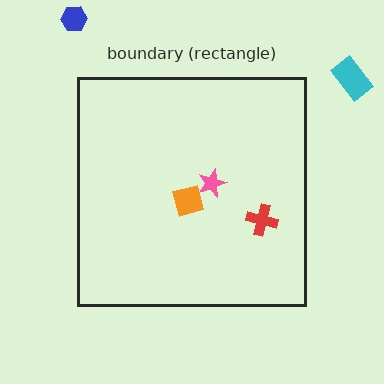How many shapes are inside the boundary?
3 inside, 2 outside.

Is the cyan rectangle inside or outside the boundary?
Outside.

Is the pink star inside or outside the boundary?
Inside.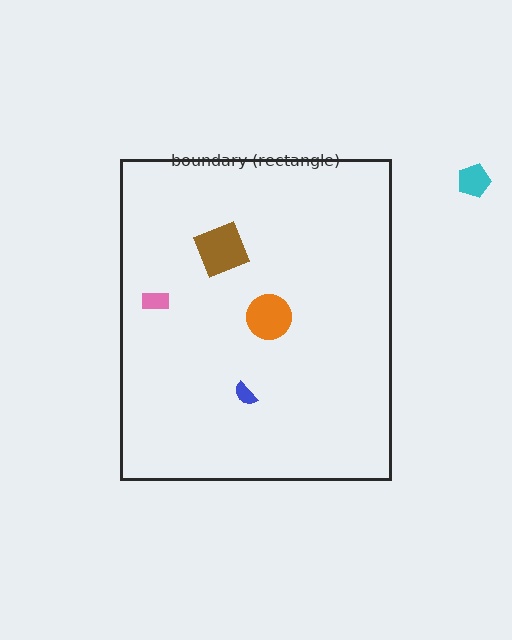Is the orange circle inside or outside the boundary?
Inside.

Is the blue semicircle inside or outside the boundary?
Inside.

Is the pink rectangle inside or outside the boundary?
Inside.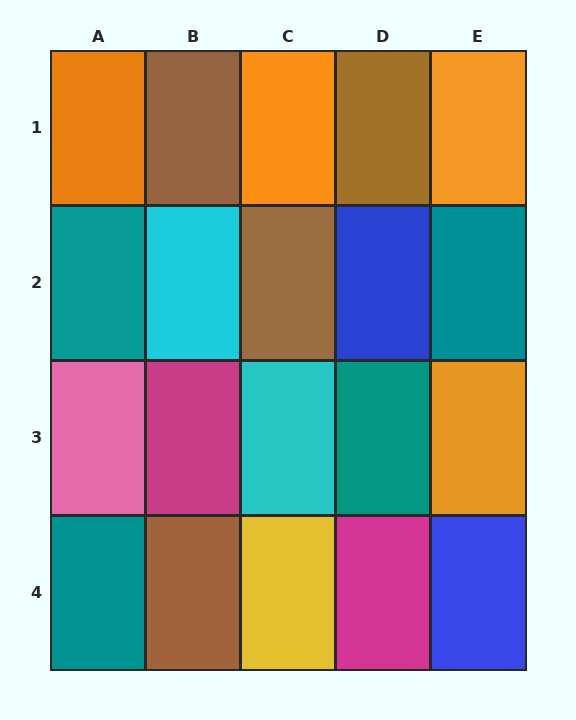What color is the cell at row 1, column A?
Orange.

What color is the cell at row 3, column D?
Teal.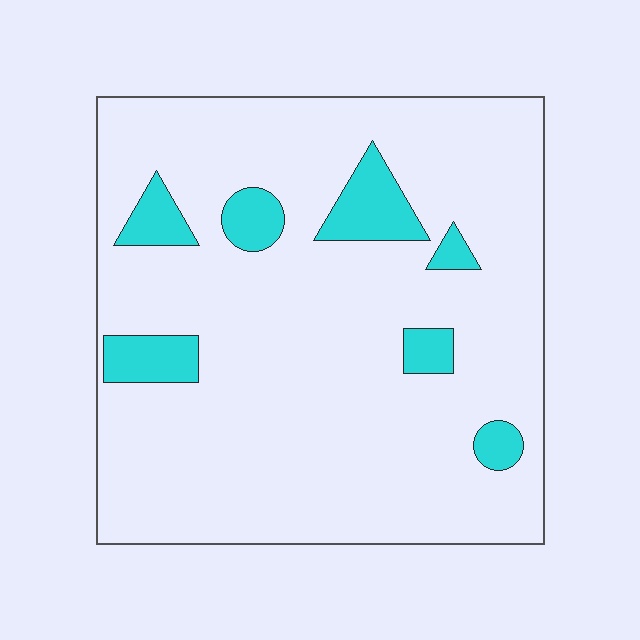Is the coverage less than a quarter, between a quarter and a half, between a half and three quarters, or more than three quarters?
Less than a quarter.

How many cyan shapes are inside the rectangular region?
7.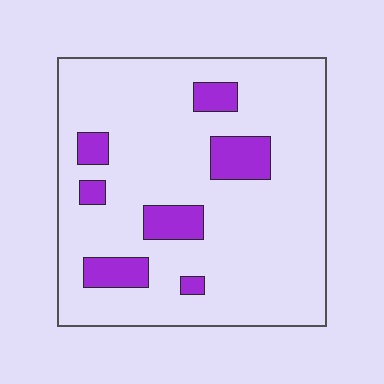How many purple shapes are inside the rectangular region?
7.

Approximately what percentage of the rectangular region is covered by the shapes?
Approximately 15%.